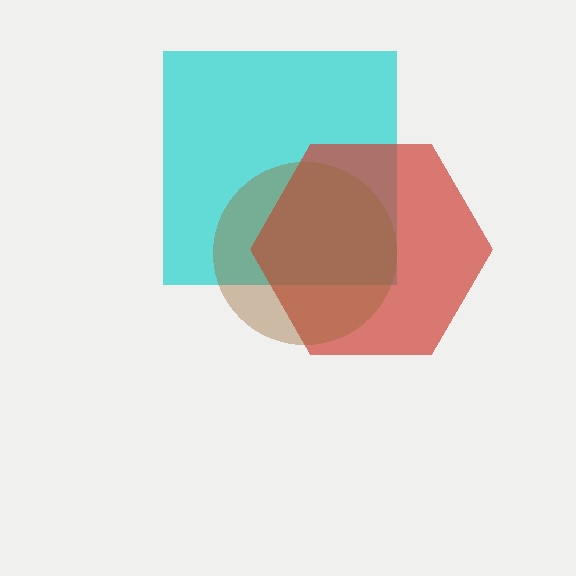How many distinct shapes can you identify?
There are 3 distinct shapes: a cyan square, a red hexagon, a brown circle.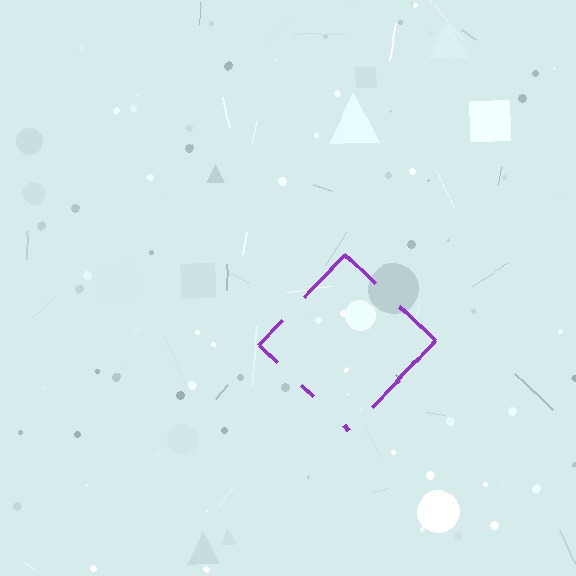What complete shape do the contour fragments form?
The contour fragments form a diamond.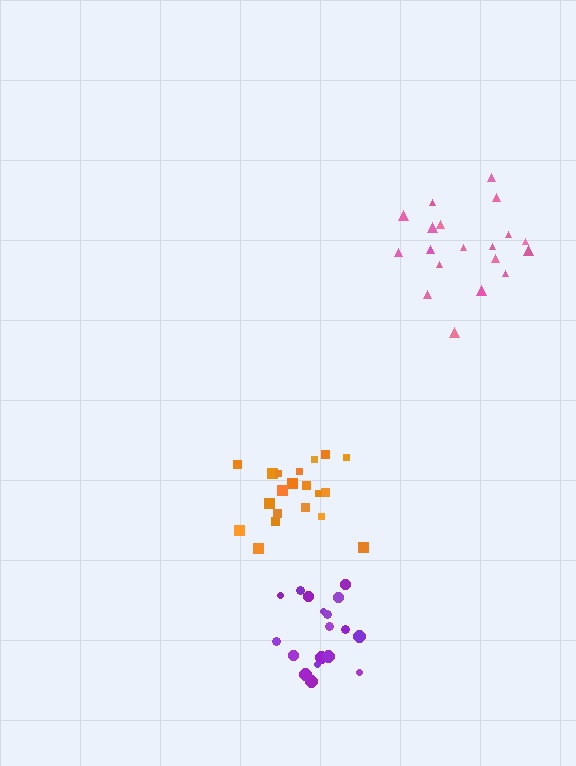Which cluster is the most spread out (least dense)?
Pink.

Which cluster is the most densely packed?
Purple.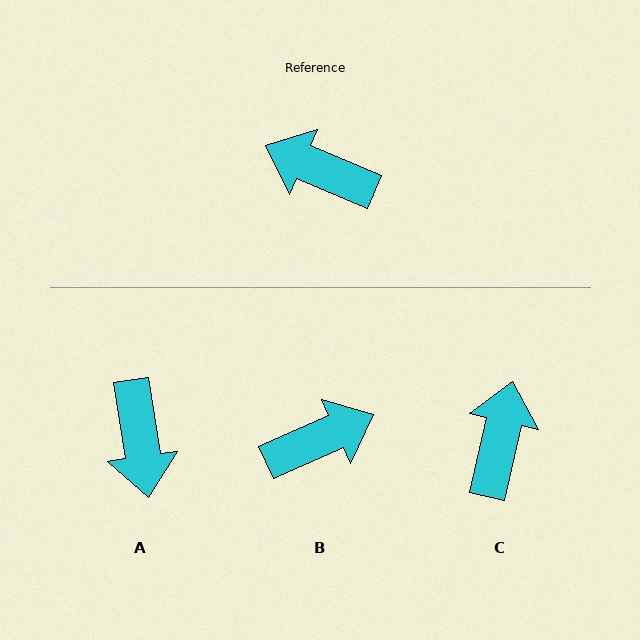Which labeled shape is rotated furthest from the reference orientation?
B, about 133 degrees away.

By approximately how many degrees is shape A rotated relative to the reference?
Approximately 121 degrees counter-clockwise.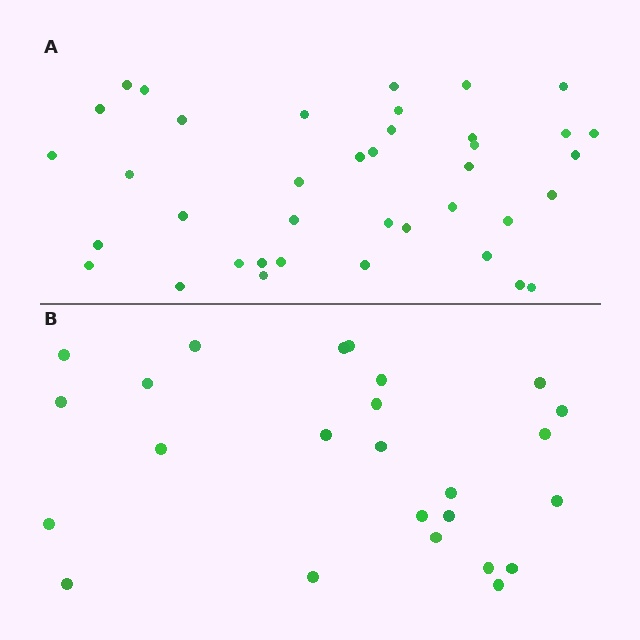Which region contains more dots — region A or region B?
Region A (the top region) has more dots.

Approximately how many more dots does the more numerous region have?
Region A has approximately 15 more dots than region B.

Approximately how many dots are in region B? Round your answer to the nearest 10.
About 20 dots. (The exact count is 25, which rounds to 20.)